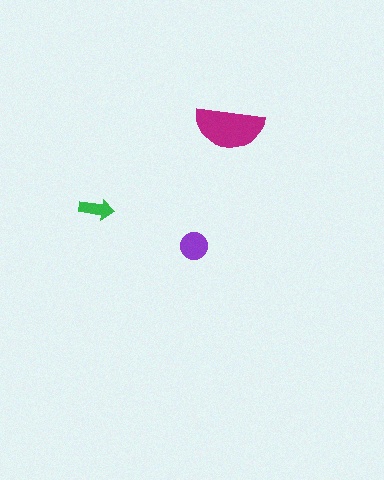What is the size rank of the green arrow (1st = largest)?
3rd.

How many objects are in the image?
There are 3 objects in the image.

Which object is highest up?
The magenta semicircle is topmost.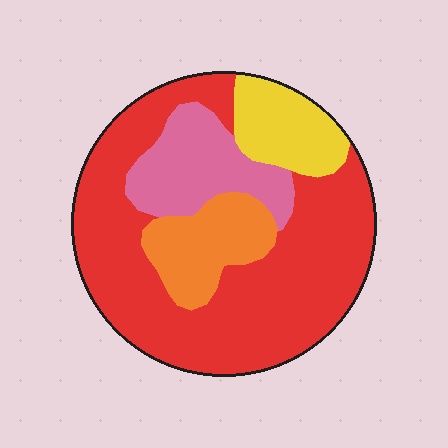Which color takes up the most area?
Red, at roughly 60%.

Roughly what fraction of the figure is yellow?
Yellow covers 12% of the figure.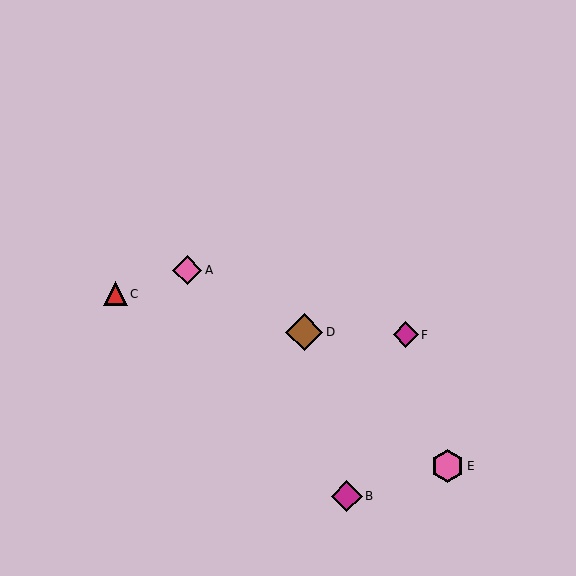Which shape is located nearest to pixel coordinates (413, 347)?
The magenta diamond (labeled F) at (406, 335) is nearest to that location.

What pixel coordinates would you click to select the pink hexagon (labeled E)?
Click at (447, 466) to select the pink hexagon E.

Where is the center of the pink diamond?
The center of the pink diamond is at (187, 270).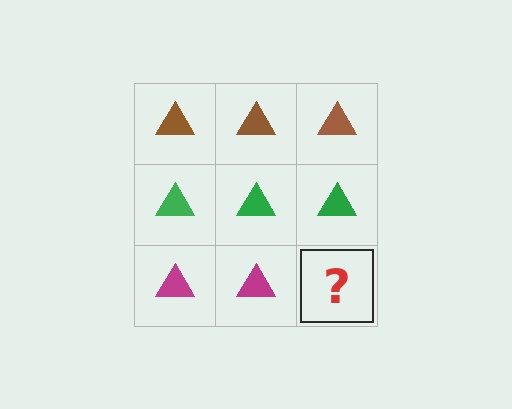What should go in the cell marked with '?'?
The missing cell should contain a magenta triangle.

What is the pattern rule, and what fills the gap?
The rule is that each row has a consistent color. The gap should be filled with a magenta triangle.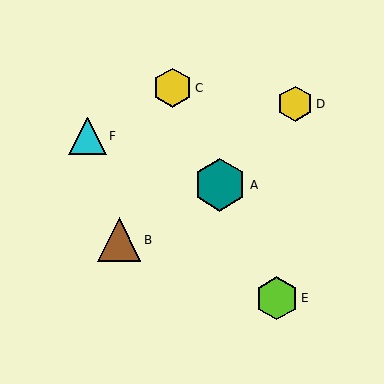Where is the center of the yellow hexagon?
The center of the yellow hexagon is at (295, 104).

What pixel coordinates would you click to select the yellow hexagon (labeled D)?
Click at (295, 104) to select the yellow hexagon D.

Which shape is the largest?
The teal hexagon (labeled A) is the largest.